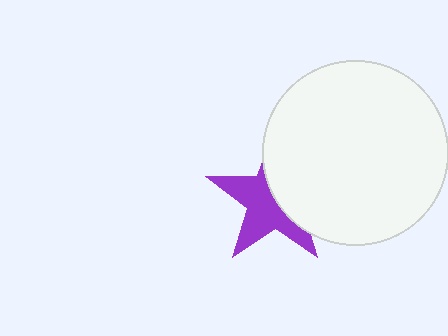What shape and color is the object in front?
The object in front is a white circle.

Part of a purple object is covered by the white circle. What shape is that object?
It is a star.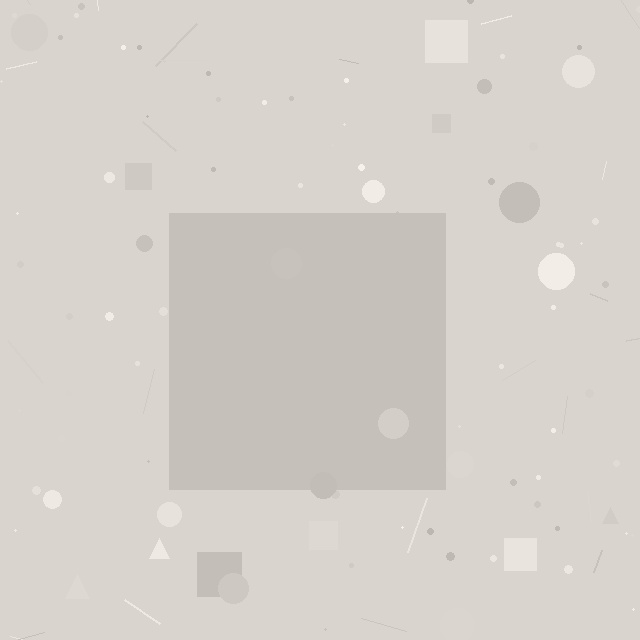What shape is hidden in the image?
A square is hidden in the image.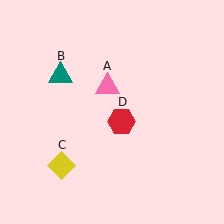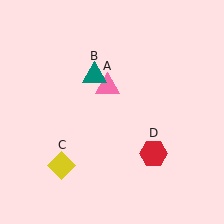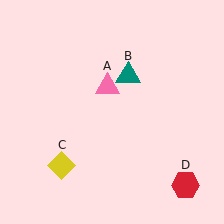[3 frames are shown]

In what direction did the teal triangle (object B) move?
The teal triangle (object B) moved right.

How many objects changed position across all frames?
2 objects changed position: teal triangle (object B), red hexagon (object D).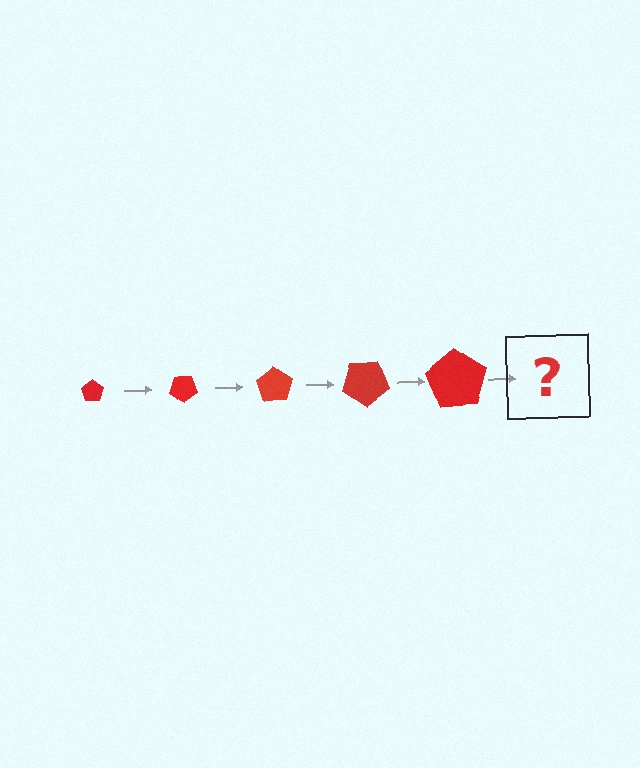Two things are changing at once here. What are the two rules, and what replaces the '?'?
The two rules are that the pentagon grows larger each step and it rotates 35 degrees each step. The '?' should be a pentagon, larger than the previous one and rotated 175 degrees from the start.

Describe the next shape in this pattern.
It should be a pentagon, larger than the previous one and rotated 175 degrees from the start.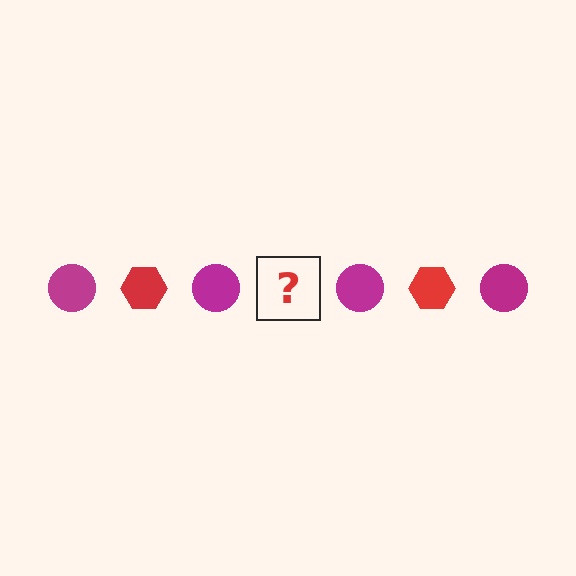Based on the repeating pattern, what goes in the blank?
The blank should be a red hexagon.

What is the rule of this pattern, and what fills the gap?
The rule is that the pattern alternates between magenta circle and red hexagon. The gap should be filled with a red hexagon.